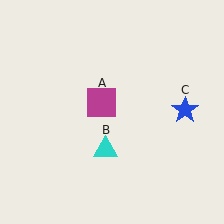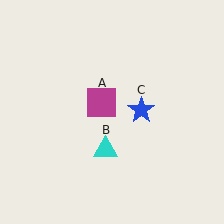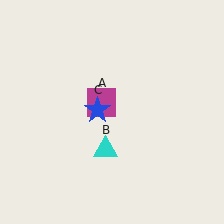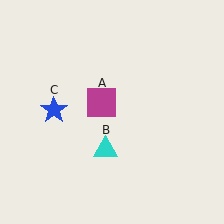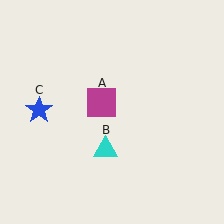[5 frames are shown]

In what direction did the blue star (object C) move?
The blue star (object C) moved left.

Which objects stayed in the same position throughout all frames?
Magenta square (object A) and cyan triangle (object B) remained stationary.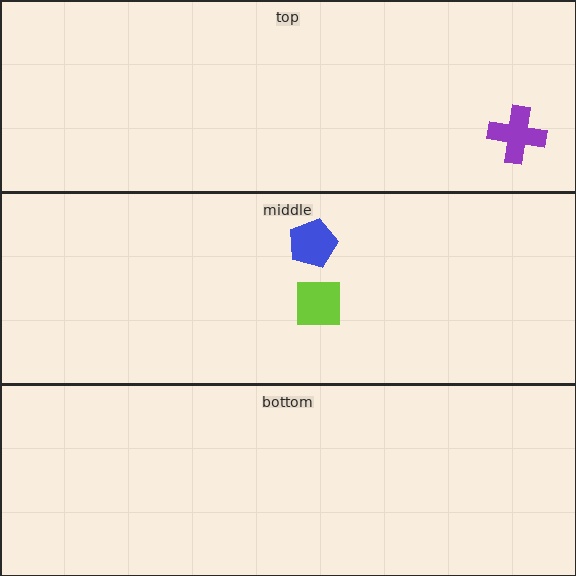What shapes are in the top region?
The purple cross.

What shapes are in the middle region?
The blue pentagon, the lime square.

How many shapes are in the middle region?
2.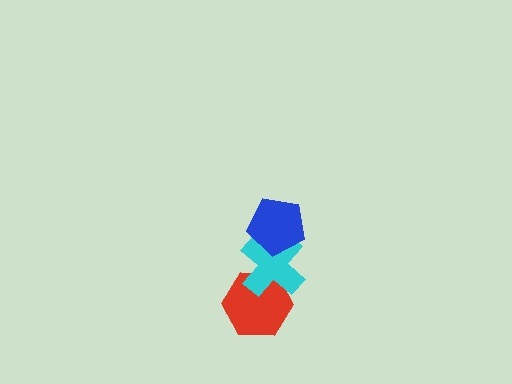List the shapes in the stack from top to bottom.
From top to bottom: the blue pentagon, the cyan cross, the red hexagon.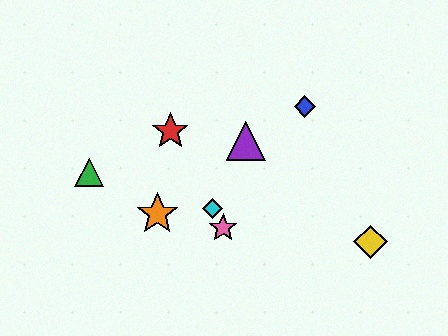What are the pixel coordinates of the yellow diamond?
The yellow diamond is at (370, 242).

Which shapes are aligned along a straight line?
The red star, the cyan diamond, the pink star are aligned along a straight line.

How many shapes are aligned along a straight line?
3 shapes (the red star, the cyan diamond, the pink star) are aligned along a straight line.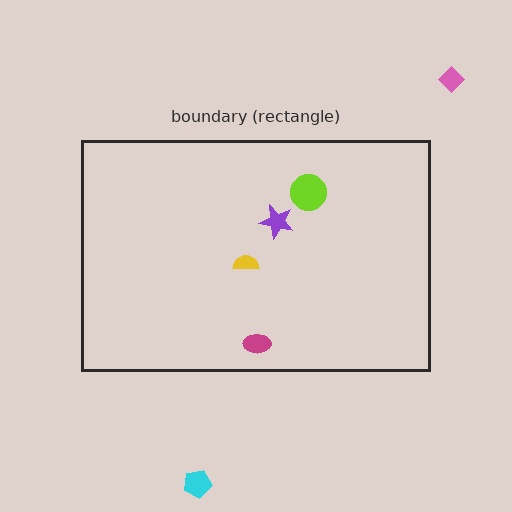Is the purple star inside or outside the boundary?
Inside.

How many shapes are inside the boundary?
4 inside, 2 outside.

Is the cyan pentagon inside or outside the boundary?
Outside.